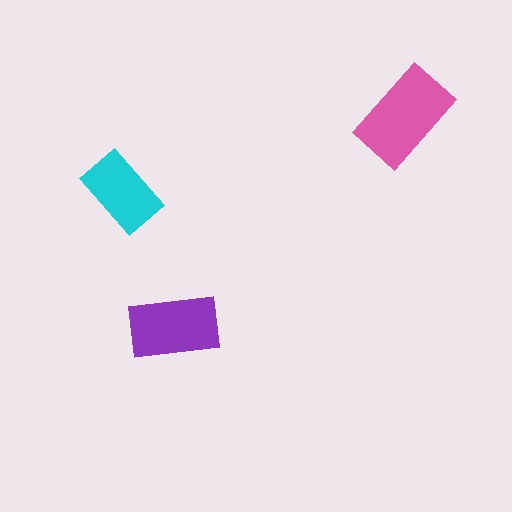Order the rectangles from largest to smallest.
the pink one, the purple one, the cyan one.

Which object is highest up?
The pink rectangle is topmost.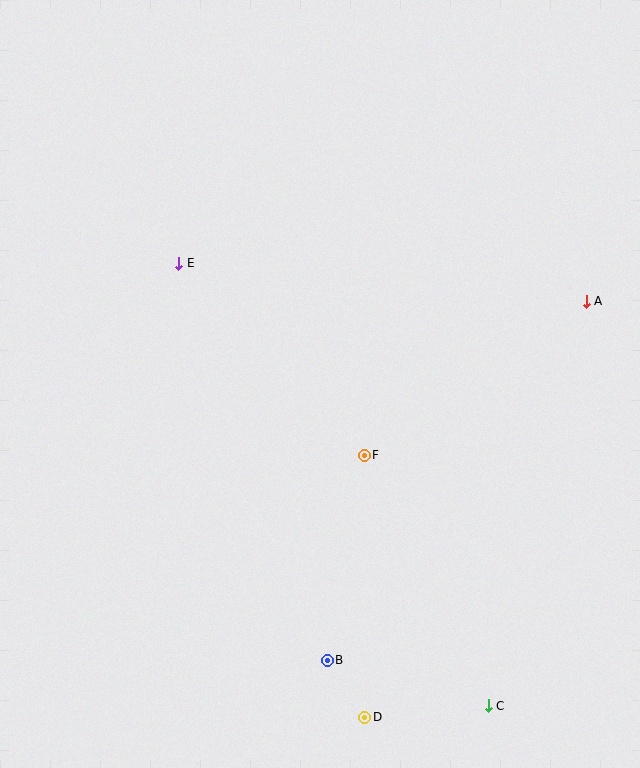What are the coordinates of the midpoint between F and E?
The midpoint between F and E is at (271, 359).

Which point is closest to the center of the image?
Point F at (364, 455) is closest to the center.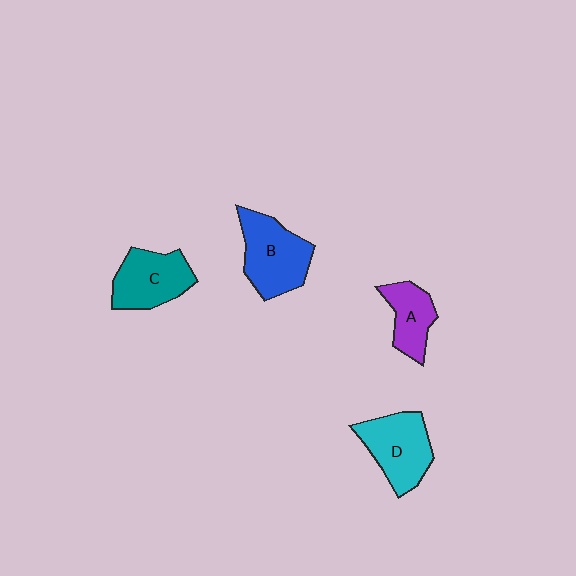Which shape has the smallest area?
Shape A (purple).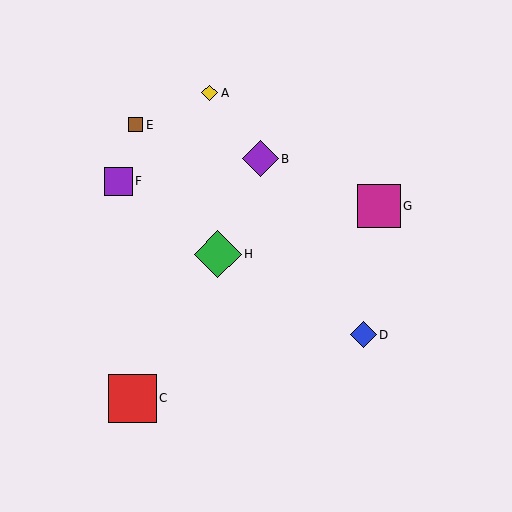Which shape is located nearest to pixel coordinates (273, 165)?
The purple diamond (labeled B) at (260, 159) is nearest to that location.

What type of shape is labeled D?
Shape D is a blue diamond.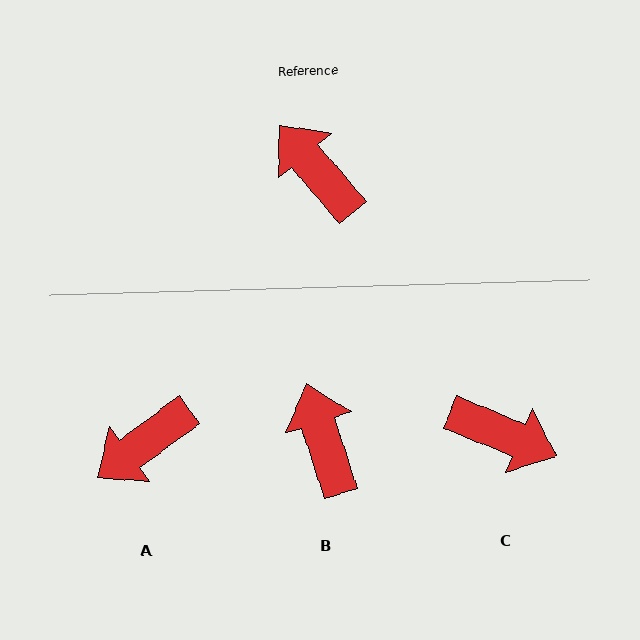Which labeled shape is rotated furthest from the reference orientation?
C, about 153 degrees away.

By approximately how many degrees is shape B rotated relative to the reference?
Approximately 22 degrees clockwise.